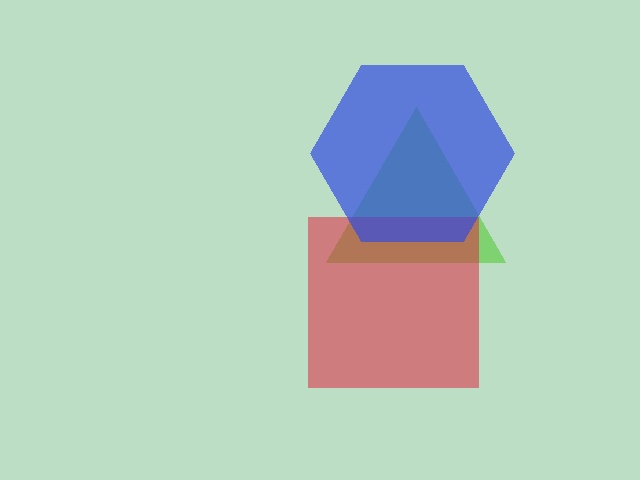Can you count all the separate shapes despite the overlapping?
Yes, there are 3 separate shapes.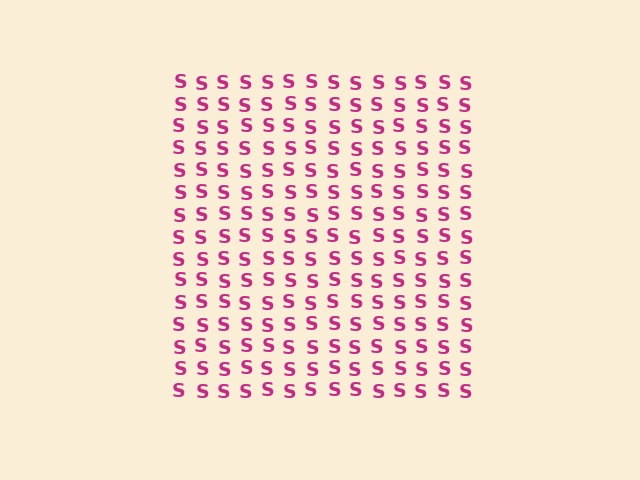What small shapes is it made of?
It is made of small letter S's.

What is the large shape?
The large shape is a square.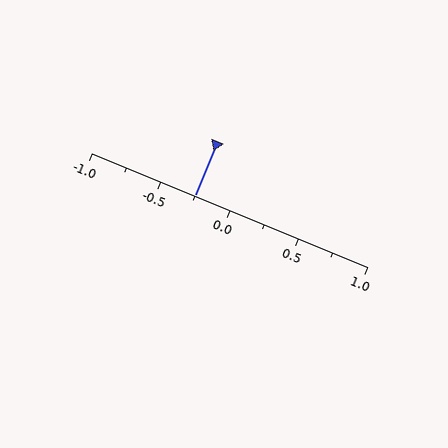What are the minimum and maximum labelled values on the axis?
The axis runs from -1.0 to 1.0.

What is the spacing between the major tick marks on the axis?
The major ticks are spaced 0.5 apart.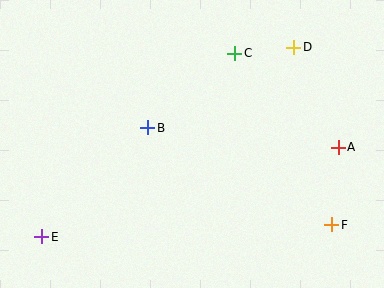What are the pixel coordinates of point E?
Point E is at (42, 237).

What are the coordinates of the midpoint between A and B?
The midpoint between A and B is at (243, 138).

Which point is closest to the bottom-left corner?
Point E is closest to the bottom-left corner.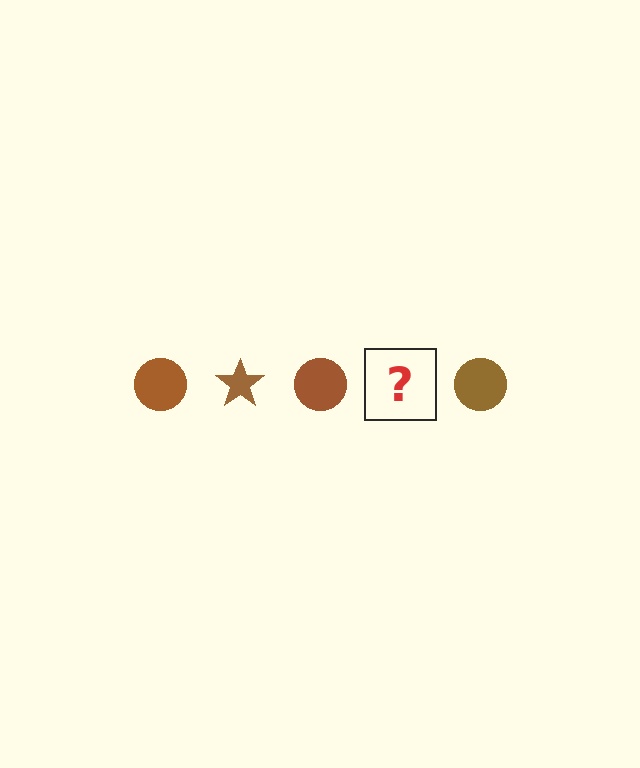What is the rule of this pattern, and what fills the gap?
The rule is that the pattern cycles through circle, star shapes in brown. The gap should be filled with a brown star.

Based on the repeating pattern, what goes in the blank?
The blank should be a brown star.